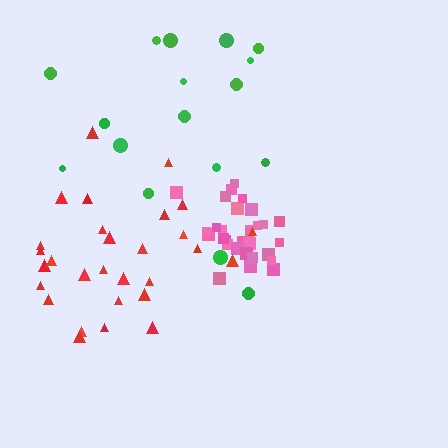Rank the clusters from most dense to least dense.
pink, red, green.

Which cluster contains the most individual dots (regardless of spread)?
Pink (32).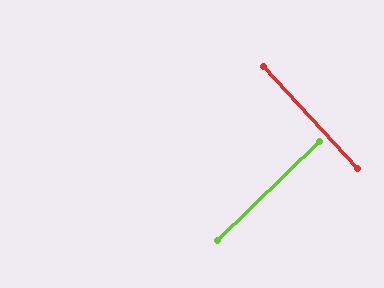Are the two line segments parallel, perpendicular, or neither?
Perpendicular — they meet at approximately 88°.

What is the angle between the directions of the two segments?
Approximately 88 degrees.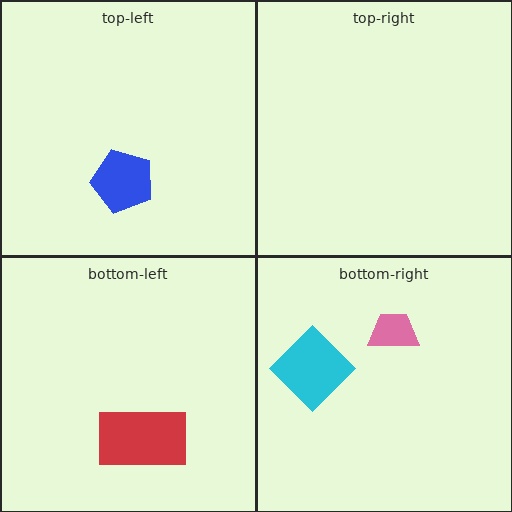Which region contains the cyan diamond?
The bottom-right region.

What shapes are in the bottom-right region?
The pink trapezoid, the cyan diamond.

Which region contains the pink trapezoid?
The bottom-right region.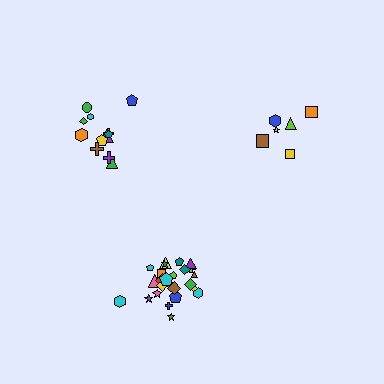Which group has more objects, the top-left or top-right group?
The top-left group.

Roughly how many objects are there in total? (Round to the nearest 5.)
Roughly 45 objects in total.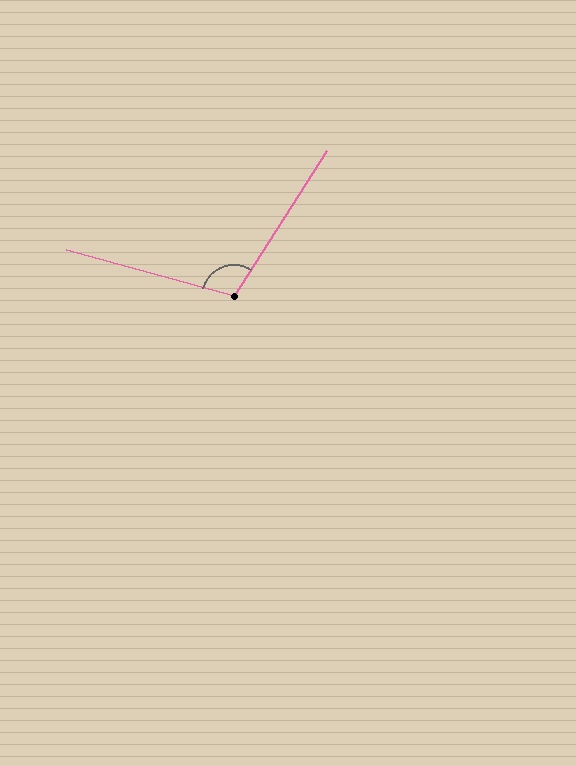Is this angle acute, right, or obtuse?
It is obtuse.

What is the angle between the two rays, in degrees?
Approximately 107 degrees.